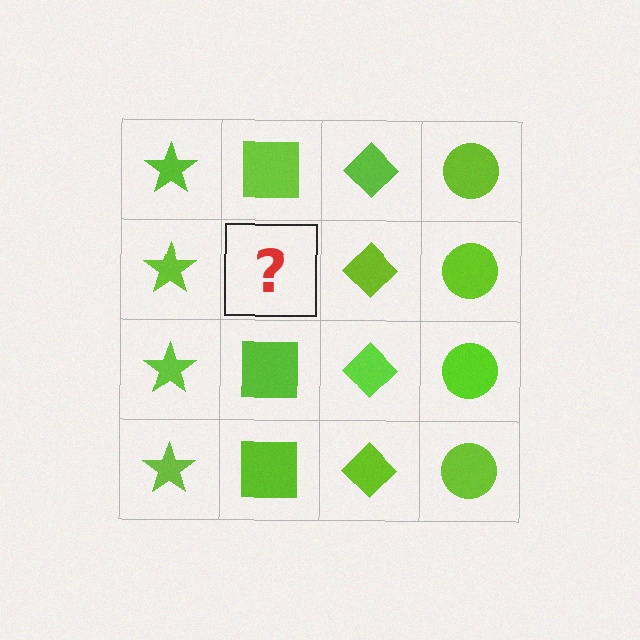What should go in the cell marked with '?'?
The missing cell should contain a lime square.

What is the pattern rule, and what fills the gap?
The rule is that each column has a consistent shape. The gap should be filled with a lime square.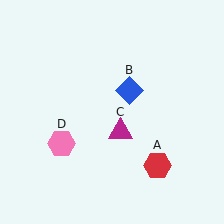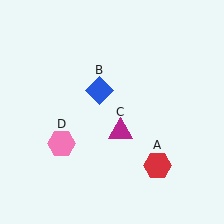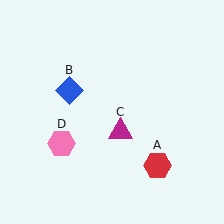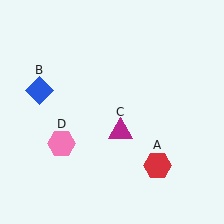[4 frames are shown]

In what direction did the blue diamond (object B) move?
The blue diamond (object B) moved left.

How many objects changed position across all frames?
1 object changed position: blue diamond (object B).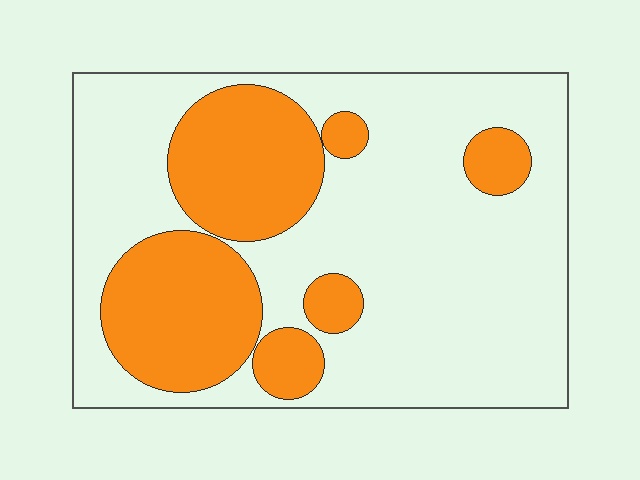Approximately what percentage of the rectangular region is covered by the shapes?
Approximately 30%.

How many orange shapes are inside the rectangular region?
6.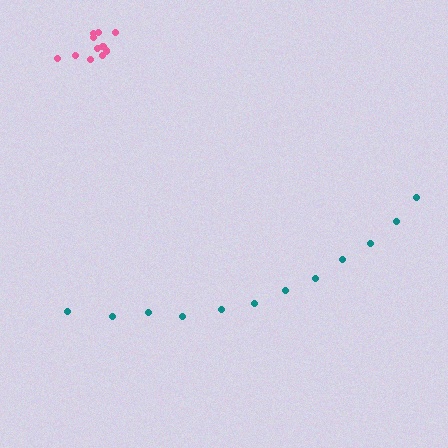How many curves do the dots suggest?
There are 2 distinct paths.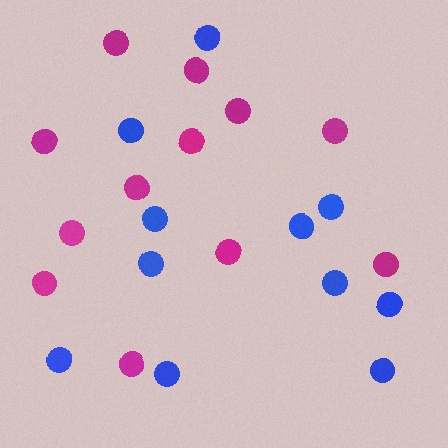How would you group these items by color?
There are 2 groups: one group of blue circles (11) and one group of magenta circles (12).